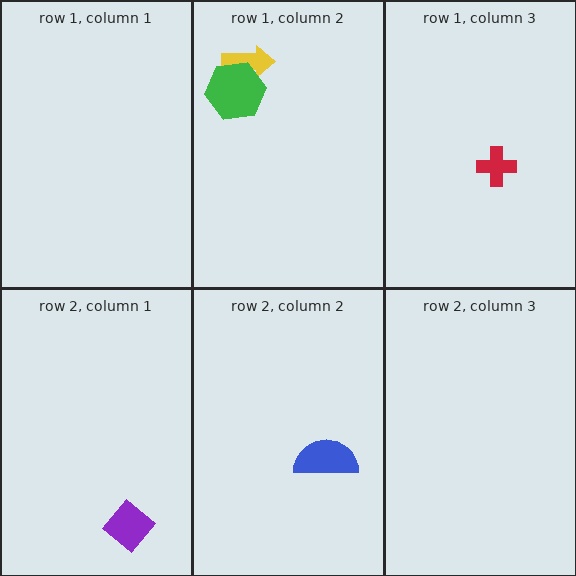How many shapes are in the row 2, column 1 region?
1.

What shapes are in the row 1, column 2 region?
The yellow arrow, the green hexagon.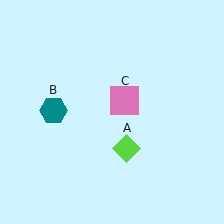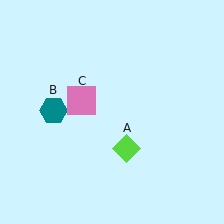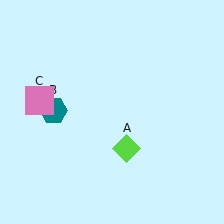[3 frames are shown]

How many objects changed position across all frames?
1 object changed position: pink square (object C).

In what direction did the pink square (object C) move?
The pink square (object C) moved left.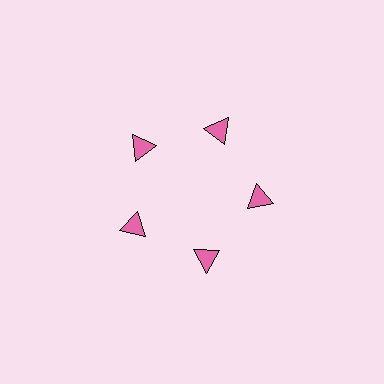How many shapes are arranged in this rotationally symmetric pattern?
There are 5 shapes, arranged in 5 groups of 1.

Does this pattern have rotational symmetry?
Yes, this pattern has 5-fold rotational symmetry. It looks the same after rotating 72 degrees around the center.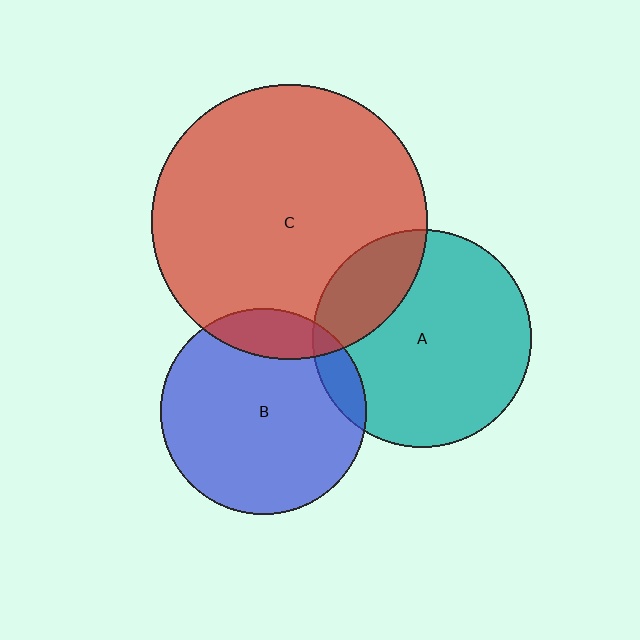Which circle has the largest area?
Circle C (red).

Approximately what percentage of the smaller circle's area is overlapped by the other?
Approximately 15%.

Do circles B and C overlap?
Yes.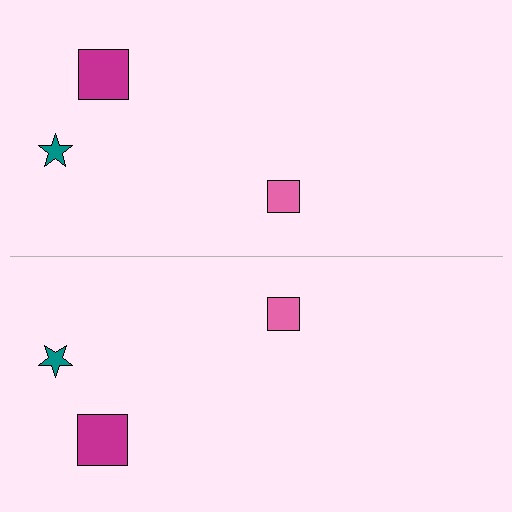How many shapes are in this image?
There are 6 shapes in this image.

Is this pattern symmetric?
Yes, this pattern has bilateral (reflection) symmetry.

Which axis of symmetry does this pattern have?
The pattern has a horizontal axis of symmetry running through the center of the image.